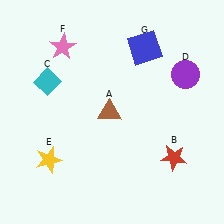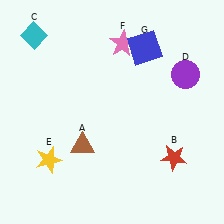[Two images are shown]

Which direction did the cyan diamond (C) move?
The cyan diamond (C) moved up.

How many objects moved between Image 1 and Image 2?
3 objects moved between the two images.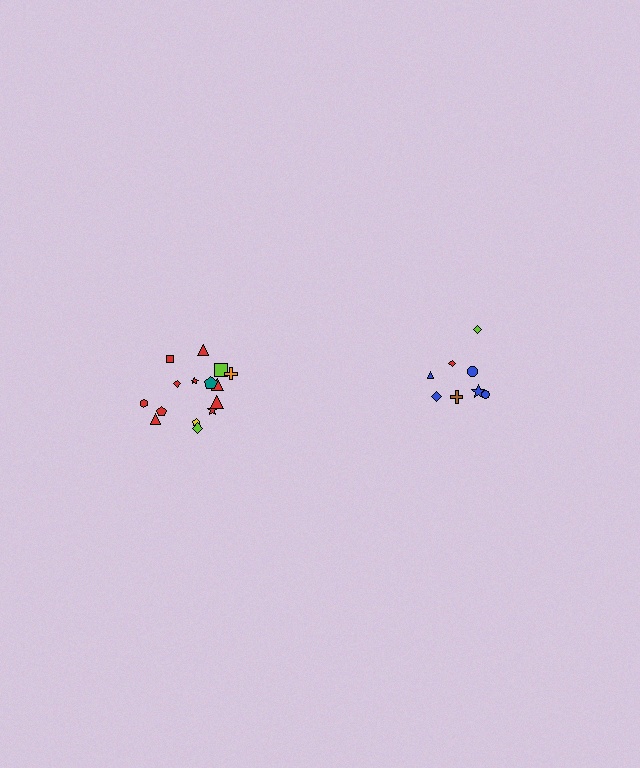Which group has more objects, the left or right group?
The left group.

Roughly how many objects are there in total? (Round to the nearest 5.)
Roughly 25 objects in total.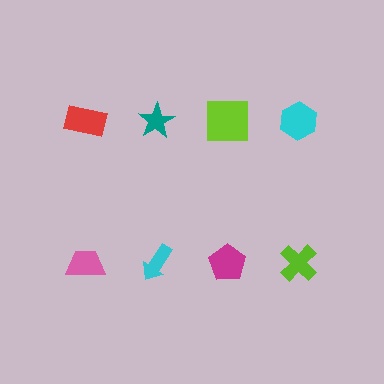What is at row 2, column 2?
A cyan arrow.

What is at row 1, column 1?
A red rectangle.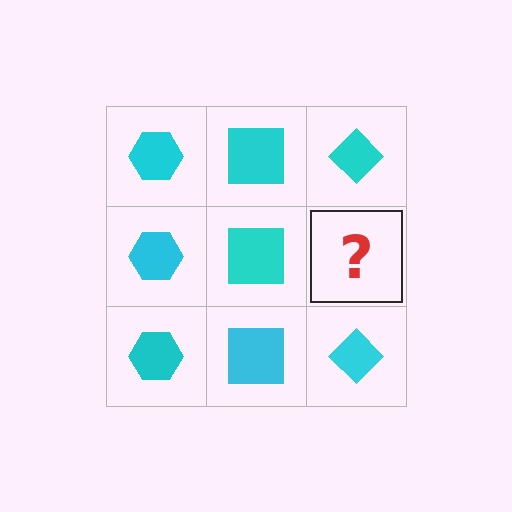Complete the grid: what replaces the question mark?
The question mark should be replaced with a cyan diamond.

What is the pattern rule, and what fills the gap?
The rule is that each column has a consistent shape. The gap should be filled with a cyan diamond.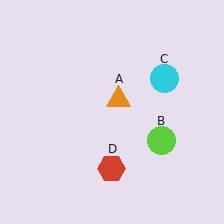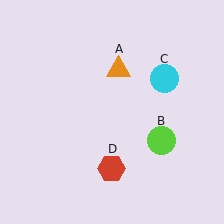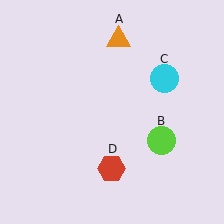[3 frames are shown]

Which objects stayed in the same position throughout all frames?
Lime circle (object B) and cyan circle (object C) and red hexagon (object D) remained stationary.